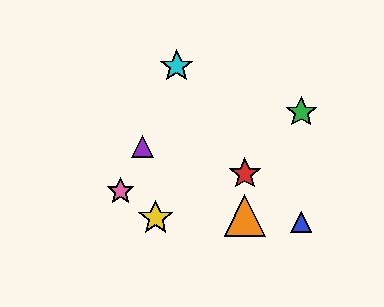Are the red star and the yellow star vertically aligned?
No, the red star is at x≈245 and the yellow star is at x≈156.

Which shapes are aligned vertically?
The red star, the orange triangle are aligned vertically.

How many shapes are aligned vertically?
2 shapes (the red star, the orange triangle) are aligned vertically.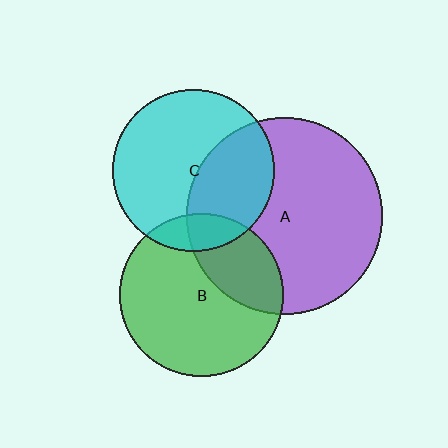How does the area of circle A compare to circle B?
Approximately 1.4 times.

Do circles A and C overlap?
Yes.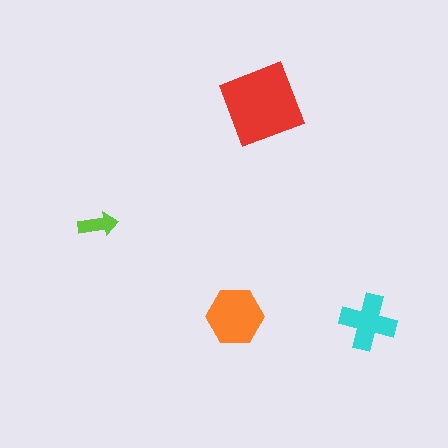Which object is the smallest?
The lime arrow.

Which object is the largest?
The red diamond.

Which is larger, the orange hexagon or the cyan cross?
The orange hexagon.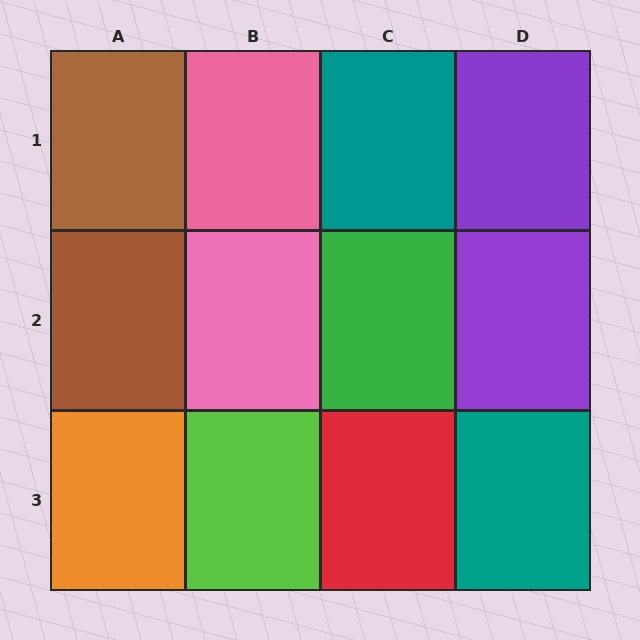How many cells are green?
1 cell is green.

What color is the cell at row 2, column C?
Green.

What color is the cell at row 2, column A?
Brown.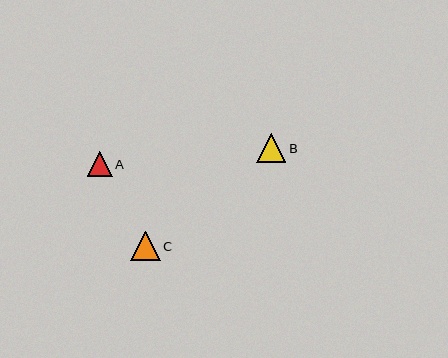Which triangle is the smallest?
Triangle A is the smallest with a size of approximately 25 pixels.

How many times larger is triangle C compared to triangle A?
Triangle C is approximately 1.2 times the size of triangle A.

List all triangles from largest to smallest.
From largest to smallest: C, B, A.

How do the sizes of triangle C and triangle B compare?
Triangle C and triangle B are approximately the same size.